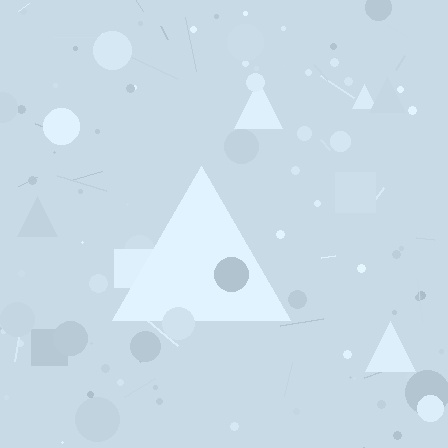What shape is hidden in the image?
A triangle is hidden in the image.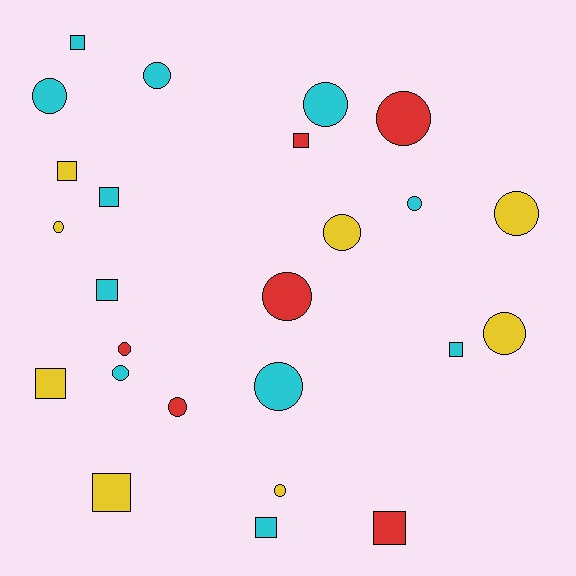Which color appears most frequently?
Cyan, with 11 objects.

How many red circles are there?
There are 4 red circles.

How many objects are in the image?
There are 25 objects.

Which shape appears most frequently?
Circle, with 15 objects.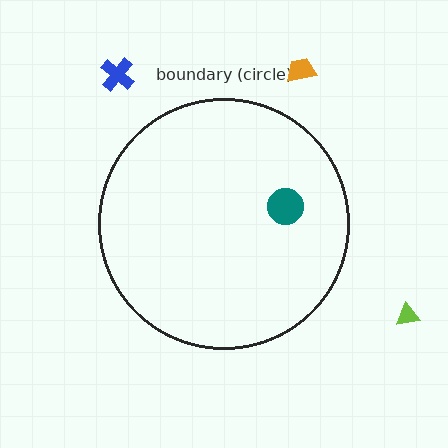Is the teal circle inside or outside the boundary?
Inside.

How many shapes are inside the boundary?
1 inside, 3 outside.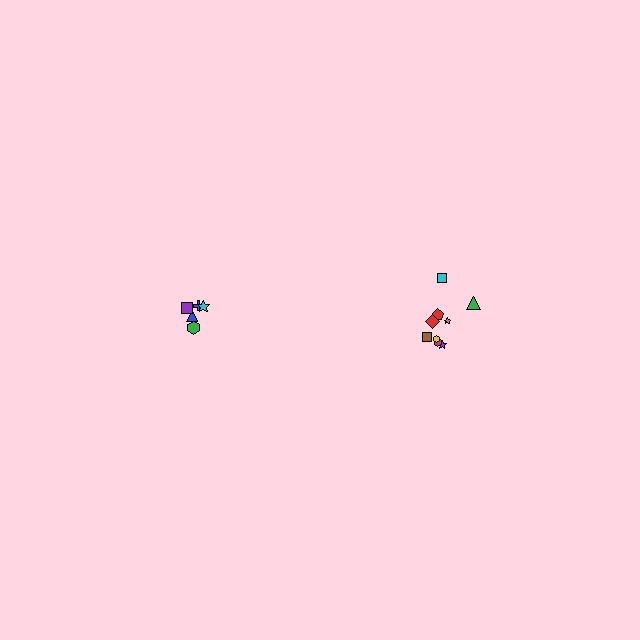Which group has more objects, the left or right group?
The right group.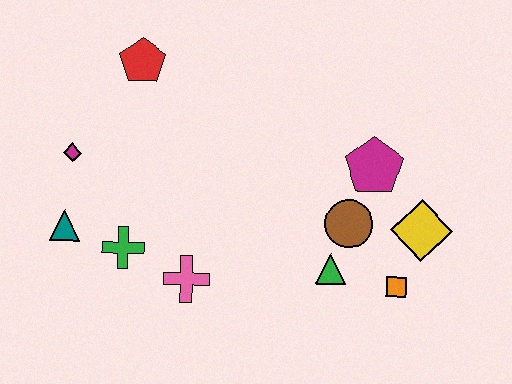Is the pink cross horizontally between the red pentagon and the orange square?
Yes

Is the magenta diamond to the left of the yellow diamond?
Yes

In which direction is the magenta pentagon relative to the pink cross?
The magenta pentagon is to the right of the pink cross.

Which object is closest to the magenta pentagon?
The brown circle is closest to the magenta pentagon.